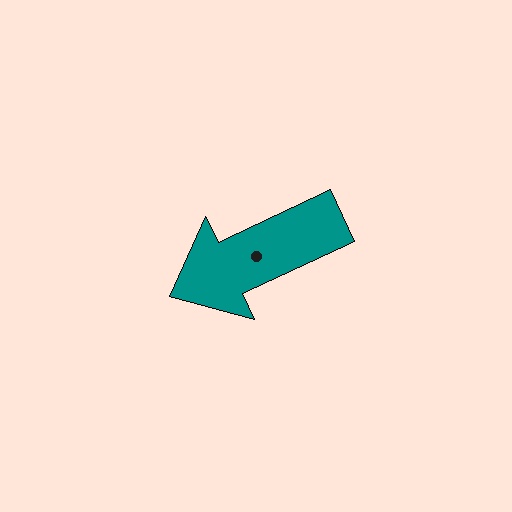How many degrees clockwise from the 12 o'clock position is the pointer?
Approximately 245 degrees.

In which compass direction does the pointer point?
Southwest.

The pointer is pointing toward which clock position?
Roughly 8 o'clock.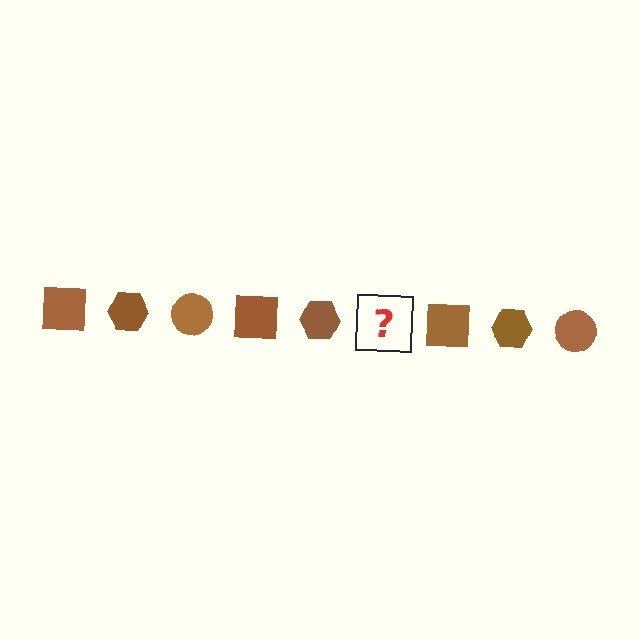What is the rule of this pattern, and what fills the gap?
The rule is that the pattern cycles through square, hexagon, circle shapes in brown. The gap should be filled with a brown circle.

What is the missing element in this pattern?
The missing element is a brown circle.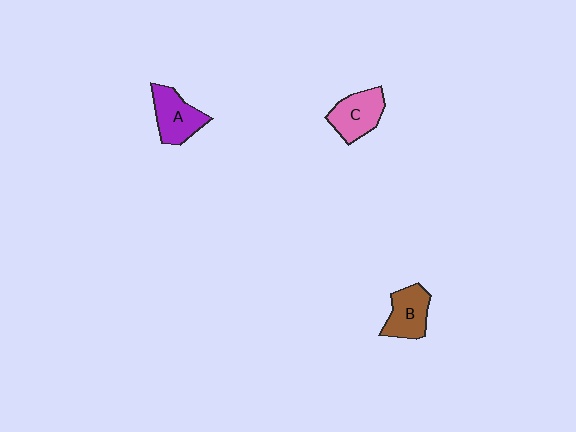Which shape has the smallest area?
Shape B (brown).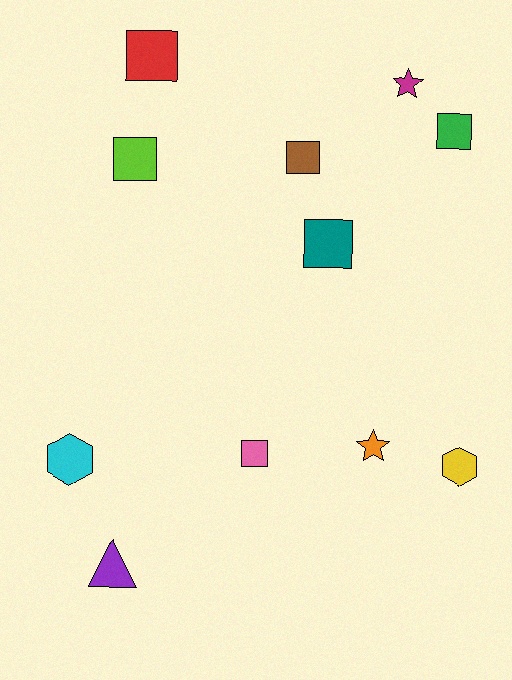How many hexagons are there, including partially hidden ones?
There are 2 hexagons.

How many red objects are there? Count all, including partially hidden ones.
There is 1 red object.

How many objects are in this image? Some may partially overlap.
There are 11 objects.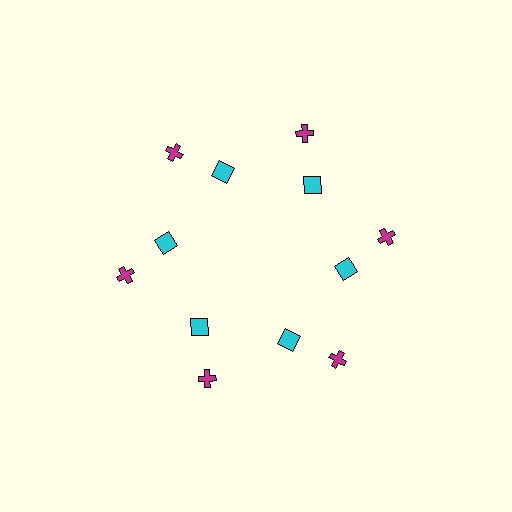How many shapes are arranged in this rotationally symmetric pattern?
There are 12 shapes, arranged in 6 groups of 2.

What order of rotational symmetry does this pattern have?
This pattern has 6-fold rotational symmetry.